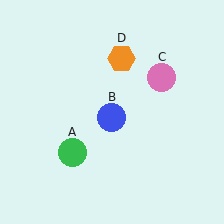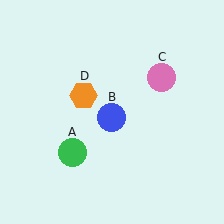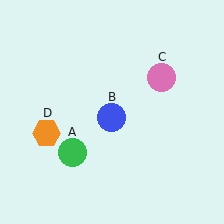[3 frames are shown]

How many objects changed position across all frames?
1 object changed position: orange hexagon (object D).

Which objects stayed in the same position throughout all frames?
Green circle (object A) and blue circle (object B) and pink circle (object C) remained stationary.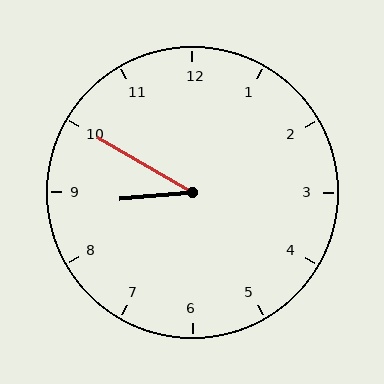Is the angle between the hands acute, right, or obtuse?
It is acute.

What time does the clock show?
8:50.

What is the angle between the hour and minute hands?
Approximately 35 degrees.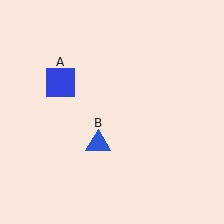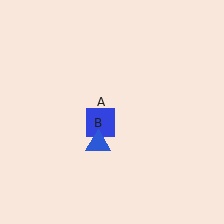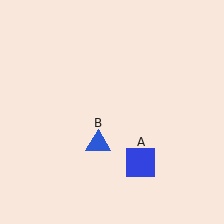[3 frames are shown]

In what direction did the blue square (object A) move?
The blue square (object A) moved down and to the right.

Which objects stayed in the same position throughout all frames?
Blue triangle (object B) remained stationary.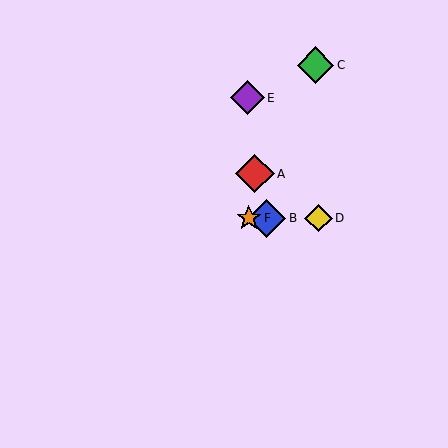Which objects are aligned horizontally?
Objects B, D, F are aligned horizontally.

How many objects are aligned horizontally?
3 objects (B, D, F) are aligned horizontally.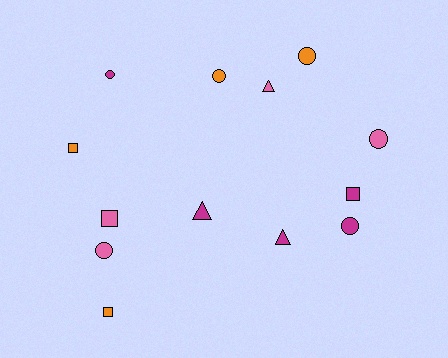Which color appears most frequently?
Magenta, with 5 objects.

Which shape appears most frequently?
Circle, with 6 objects.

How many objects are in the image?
There are 13 objects.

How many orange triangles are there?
There are no orange triangles.